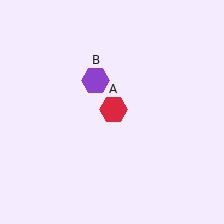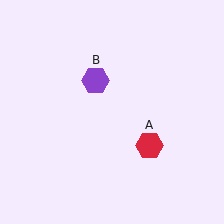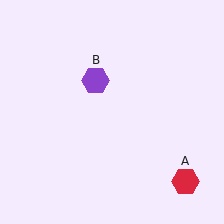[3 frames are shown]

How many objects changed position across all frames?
1 object changed position: red hexagon (object A).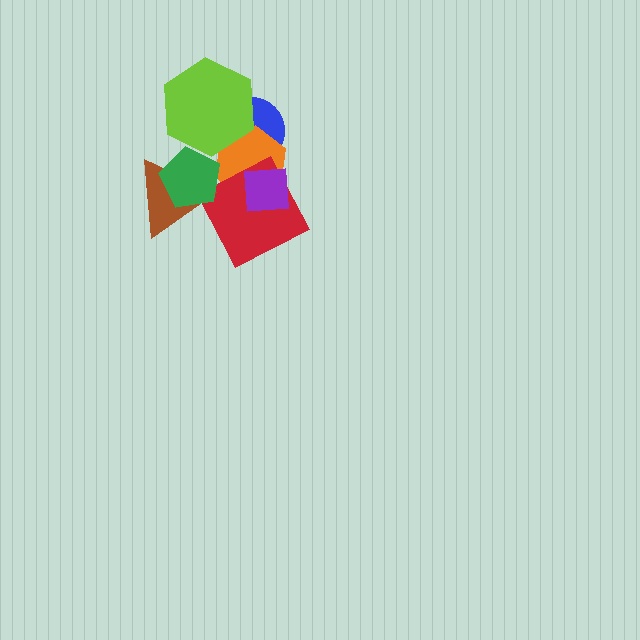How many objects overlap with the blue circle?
2 objects overlap with the blue circle.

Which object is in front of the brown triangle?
The green pentagon is in front of the brown triangle.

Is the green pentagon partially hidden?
Yes, it is partially covered by another shape.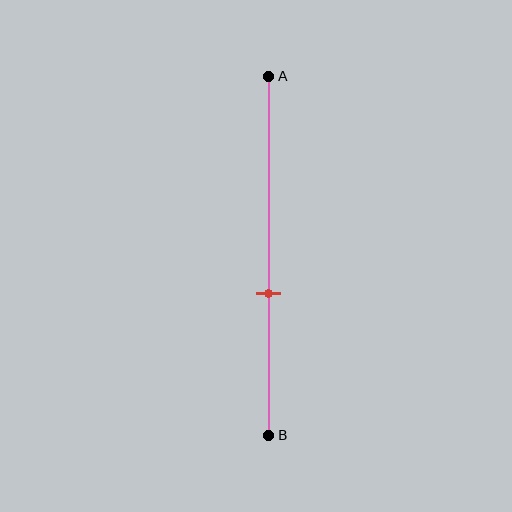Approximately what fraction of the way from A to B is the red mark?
The red mark is approximately 60% of the way from A to B.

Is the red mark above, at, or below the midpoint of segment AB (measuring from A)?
The red mark is below the midpoint of segment AB.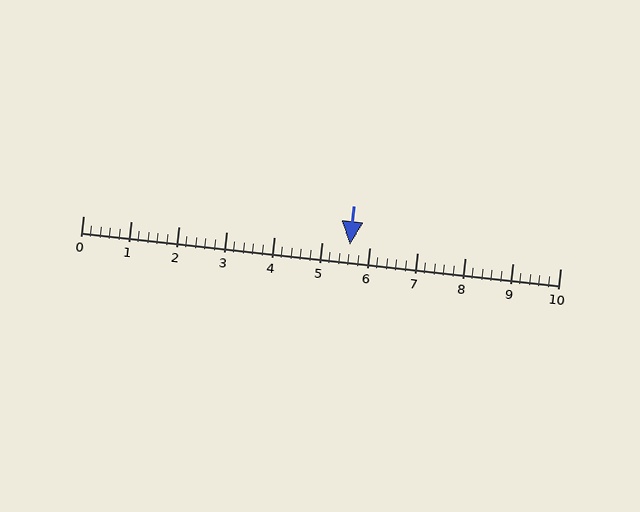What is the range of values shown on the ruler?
The ruler shows values from 0 to 10.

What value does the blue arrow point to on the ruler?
The blue arrow points to approximately 5.6.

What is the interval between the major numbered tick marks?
The major tick marks are spaced 1 units apart.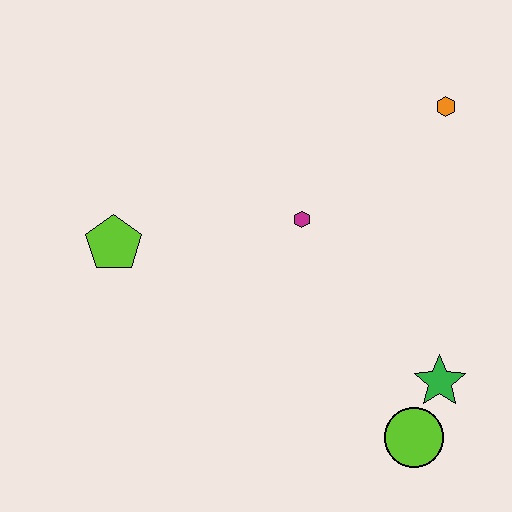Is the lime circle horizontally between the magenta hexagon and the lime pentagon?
No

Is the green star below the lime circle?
No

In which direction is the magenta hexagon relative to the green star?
The magenta hexagon is above the green star.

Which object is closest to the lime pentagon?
The magenta hexagon is closest to the lime pentagon.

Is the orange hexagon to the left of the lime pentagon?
No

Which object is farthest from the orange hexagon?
The lime pentagon is farthest from the orange hexagon.